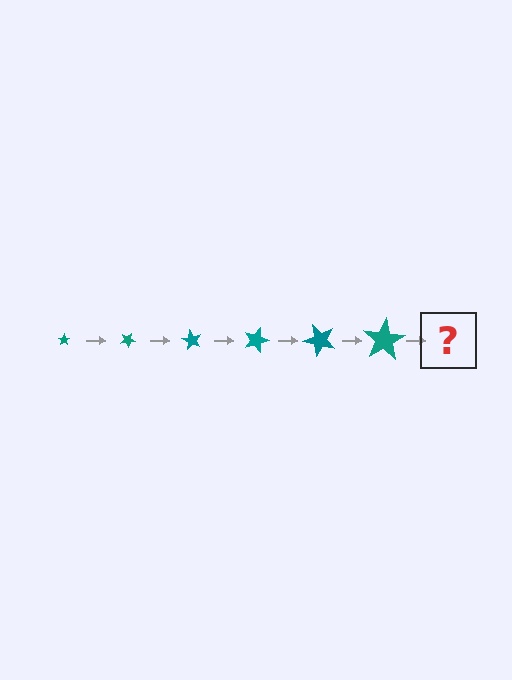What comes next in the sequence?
The next element should be a star, larger than the previous one and rotated 180 degrees from the start.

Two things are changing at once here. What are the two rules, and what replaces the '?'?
The two rules are that the star grows larger each step and it rotates 30 degrees each step. The '?' should be a star, larger than the previous one and rotated 180 degrees from the start.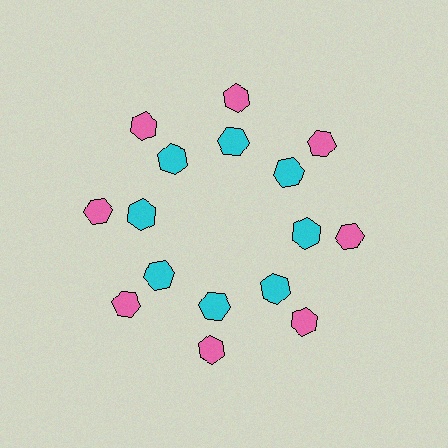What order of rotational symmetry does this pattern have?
This pattern has 8-fold rotational symmetry.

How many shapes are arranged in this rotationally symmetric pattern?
There are 16 shapes, arranged in 8 groups of 2.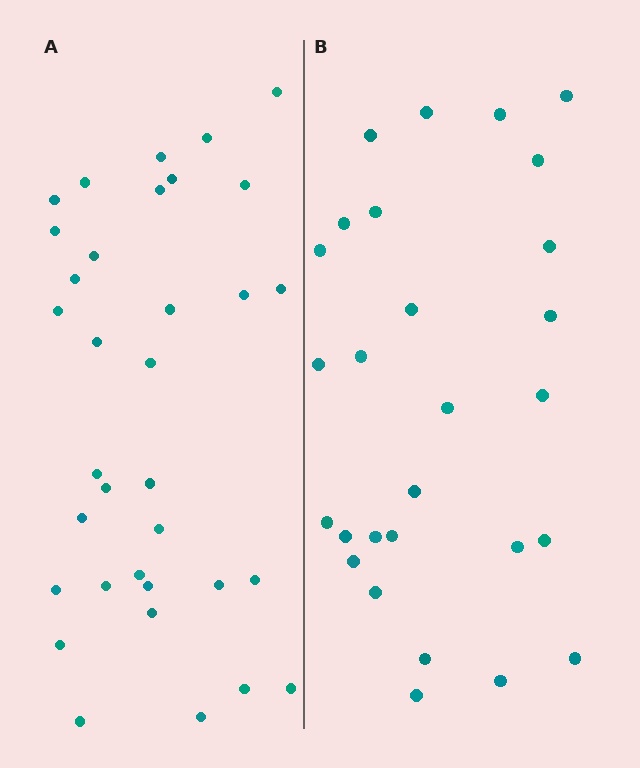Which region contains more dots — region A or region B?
Region A (the left region) has more dots.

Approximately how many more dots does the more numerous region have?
Region A has about 6 more dots than region B.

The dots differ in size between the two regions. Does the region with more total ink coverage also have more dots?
No. Region B has more total ink coverage because its dots are larger, but region A actually contains more individual dots. Total area can be misleading — the number of items is what matters here.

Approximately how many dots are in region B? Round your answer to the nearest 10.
About 30 dots. (The exact count is 28, which rounds to 30.)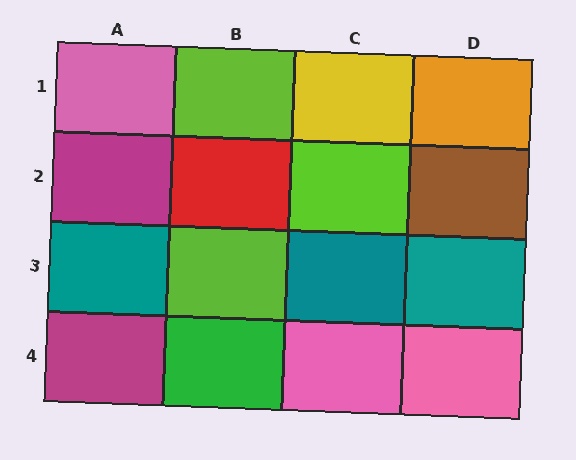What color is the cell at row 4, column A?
Magenta.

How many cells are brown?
1 cell is brown.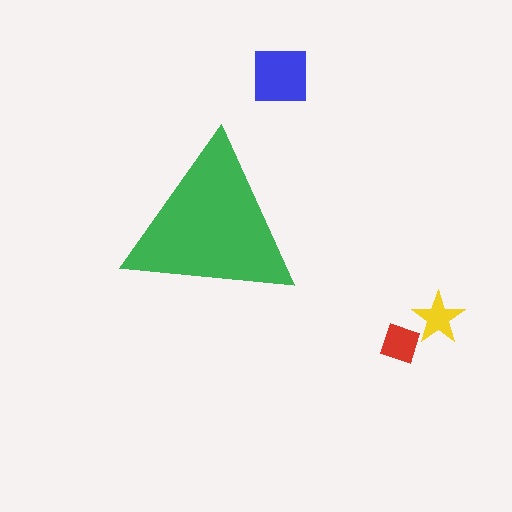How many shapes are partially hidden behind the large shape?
0 shapes are partially hidden.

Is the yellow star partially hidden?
No, the yellow star is fully visible.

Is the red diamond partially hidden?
No, the red diamond is fully visible.